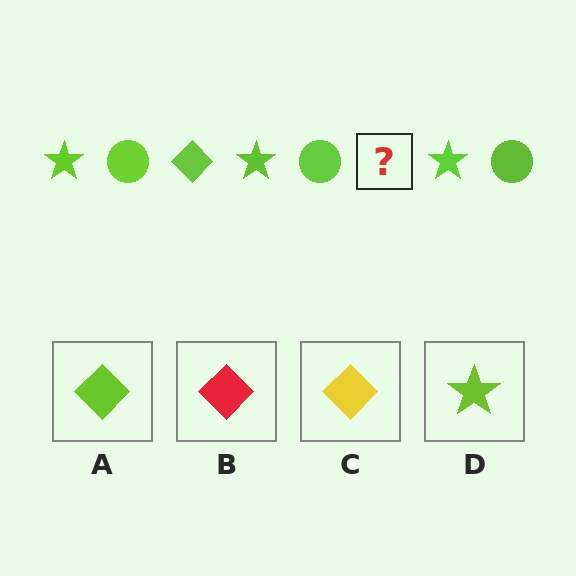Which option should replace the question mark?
Option A.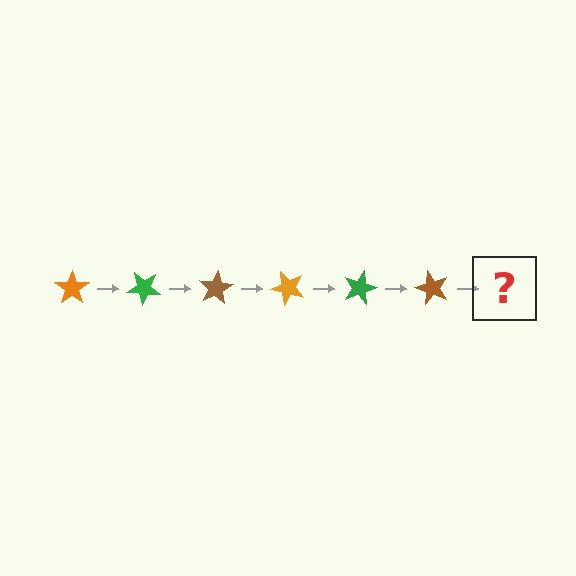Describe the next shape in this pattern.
It should be an orange star, rotated 240 degrees from the start.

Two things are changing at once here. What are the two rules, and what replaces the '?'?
The two rules are that it rotates 40 degrees each step and the color cycles through orange, green, and brown. The '?' should be an orange star, rotated 240 degrees from the start.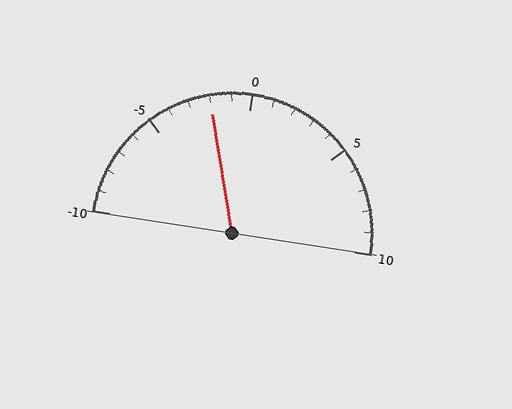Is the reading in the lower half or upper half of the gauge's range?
The reading is in the lower half of the range (-10 to 10).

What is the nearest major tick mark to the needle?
The nearest major tick mark is 0.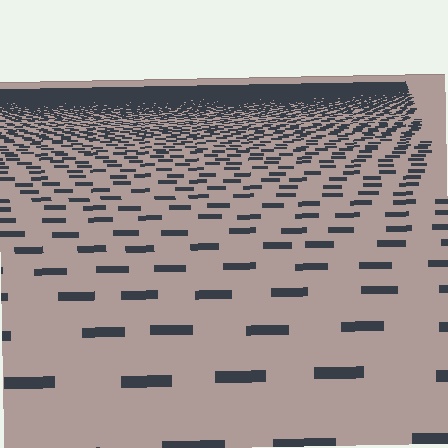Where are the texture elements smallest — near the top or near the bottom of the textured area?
Near the top.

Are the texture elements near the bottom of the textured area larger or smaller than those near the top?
Larger. Near the bottom, elements are closer to the viewer and appear at a bigger on-screen size.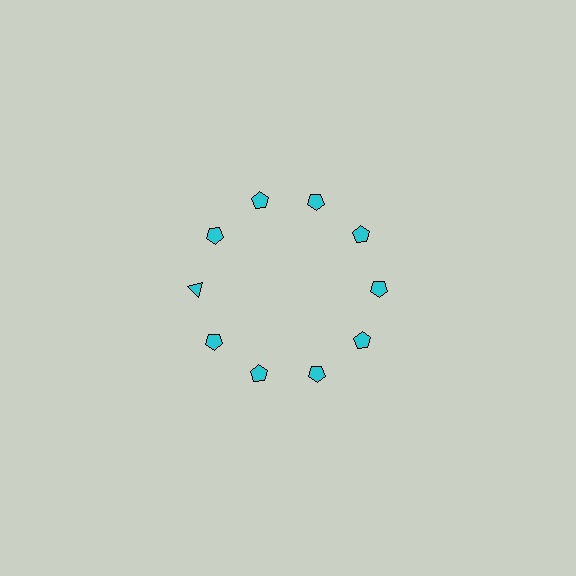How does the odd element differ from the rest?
It has a different shape: triangle instead of pentagon.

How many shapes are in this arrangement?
There are 10 shapes arranged in a ring pattern.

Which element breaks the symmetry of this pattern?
The cyan triangle at roughly the 9 o'clock position breaks the symmetry. All other shapes are cyan pentagons.